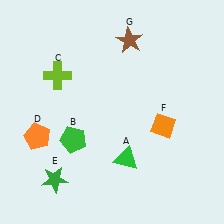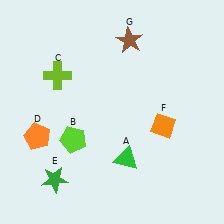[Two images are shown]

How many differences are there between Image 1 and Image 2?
There is 1 difference between the two images.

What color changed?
The pentagon (B) changed from green in Image 1 to lime in Image 2.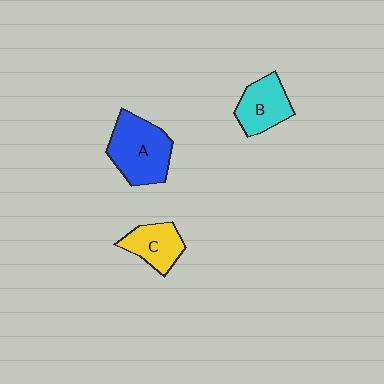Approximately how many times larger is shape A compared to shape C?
Approximately 1.6 times.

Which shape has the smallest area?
Shape C (yellow).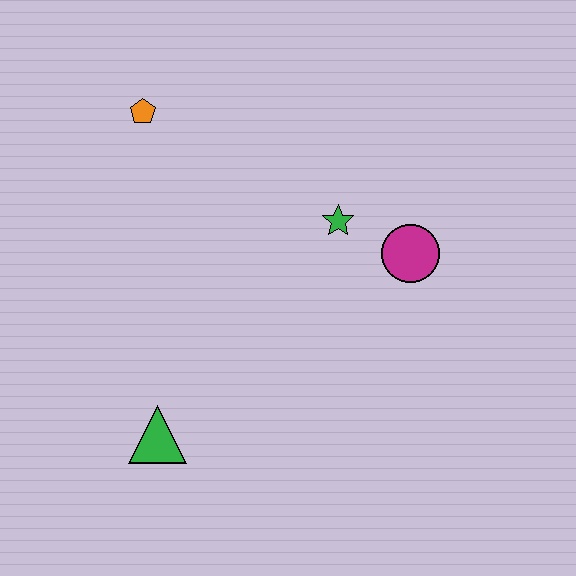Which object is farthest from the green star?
The green triangle is farthest from the green star.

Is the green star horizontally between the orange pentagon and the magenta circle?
Yes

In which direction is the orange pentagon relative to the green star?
The orange pentagon is to the left of the green star.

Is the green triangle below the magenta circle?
Yes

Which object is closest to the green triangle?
The green star is closest to the green triangle.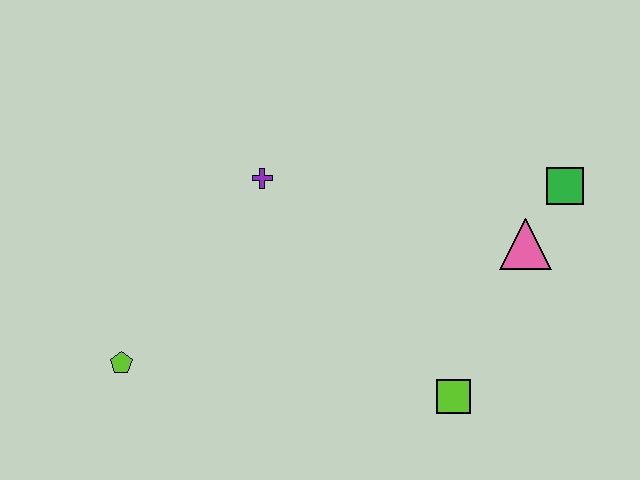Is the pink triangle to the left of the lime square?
No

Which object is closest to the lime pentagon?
The purple cross is closest to the lime pentagon.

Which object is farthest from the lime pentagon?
The green square is farthest from the lime pentagon.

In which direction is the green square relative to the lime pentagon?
The green square is to the right of the lime pentagon.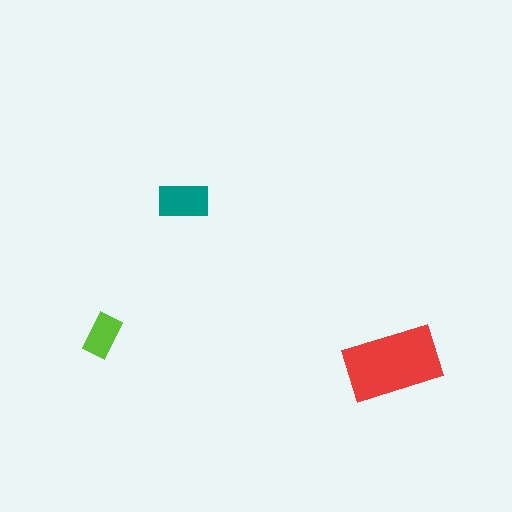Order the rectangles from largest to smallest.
the red one, the teal one, the lime one.